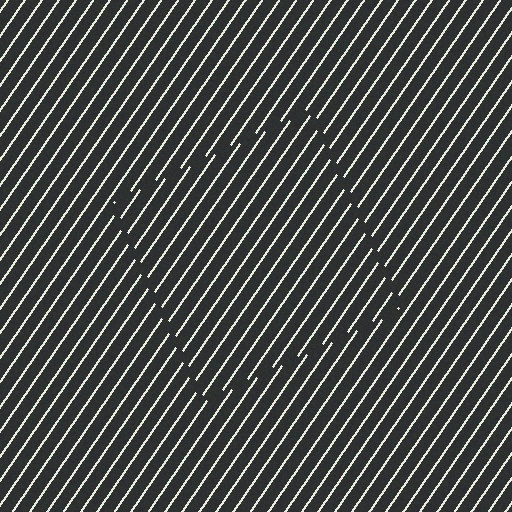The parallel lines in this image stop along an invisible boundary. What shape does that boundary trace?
An illusory square. The interior of the shape contains the same grating, shifted by half a period — the contour is defined by the phase discontinuity where line-ends from the inner and outer gratings abut.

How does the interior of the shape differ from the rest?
The interior of the shape contains the same grating, shifted by half a period — the contour is defined by the phase discontinuity where line-ends from the inner and outer gratings abut.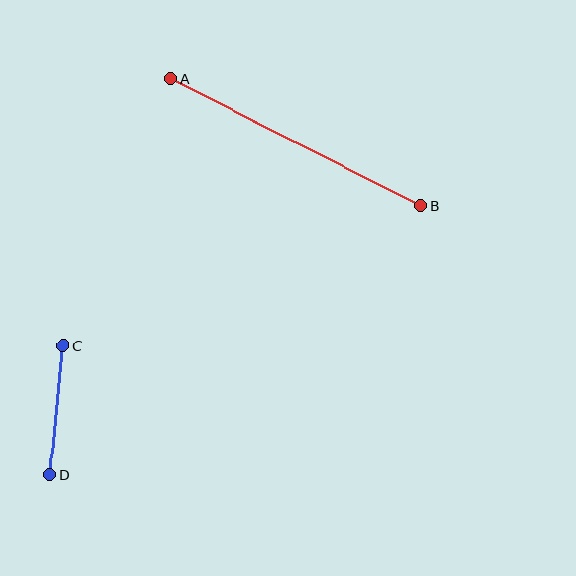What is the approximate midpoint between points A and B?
The midpoint is at approximately (296, 142) pixels.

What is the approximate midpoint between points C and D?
The midpoint is at approximately (57, 410) pixels.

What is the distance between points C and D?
The distance is approximately 129 pixels.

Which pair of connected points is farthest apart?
Points A and B are farthest apart.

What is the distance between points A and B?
The distance is approximately 280 pixels.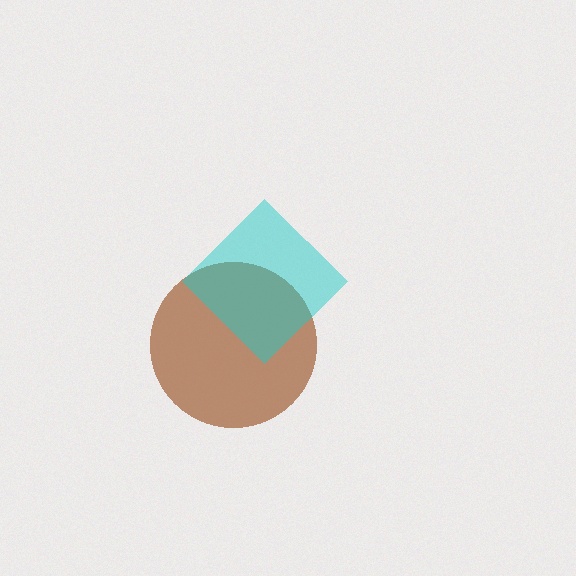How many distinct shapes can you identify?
There are 2 distinct shapes: a brown circle, a cyan diamond.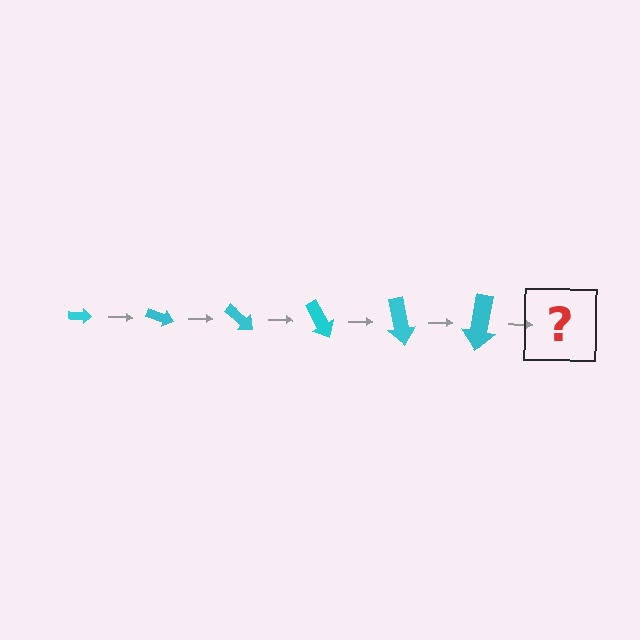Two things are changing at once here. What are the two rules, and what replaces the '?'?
The two rules are that the arrow grows larger each step and it rotates 20 degrees each step. The '?' should be an arrow, larger than the previous one and rotated 120 degrees from the start.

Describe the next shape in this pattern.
It should be an arrow, larger than the previous one and rotated 120 degrees from the start.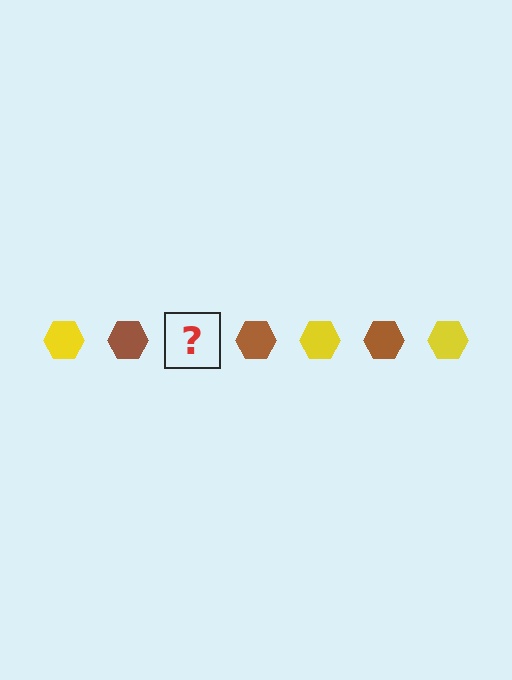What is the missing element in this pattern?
The missing element is a yellow hexagon.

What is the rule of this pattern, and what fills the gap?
The rule is that the pattern cycles through yellow, brown hexagons. The gap should be filled with a yellow hexagon.